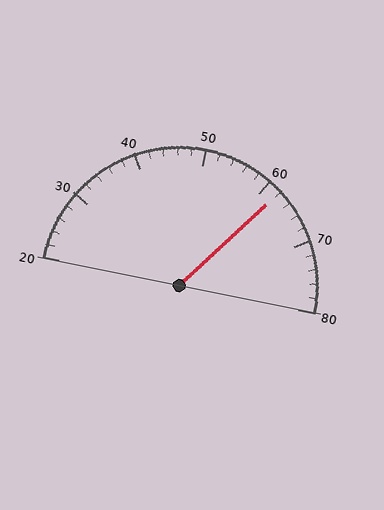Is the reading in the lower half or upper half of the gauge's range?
The reading is in the upper half of the range (20 to 80).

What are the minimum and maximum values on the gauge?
The gauge ranges from 20 to 80.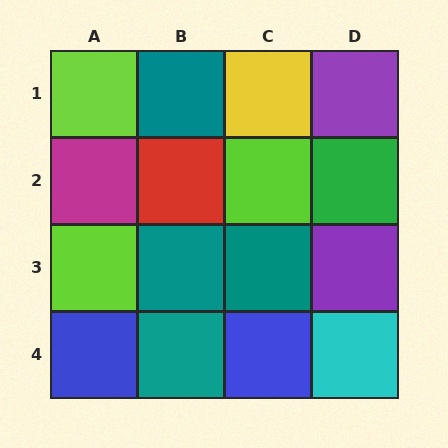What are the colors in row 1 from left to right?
Lime, teal, yellow, purple.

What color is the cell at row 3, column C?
Teal.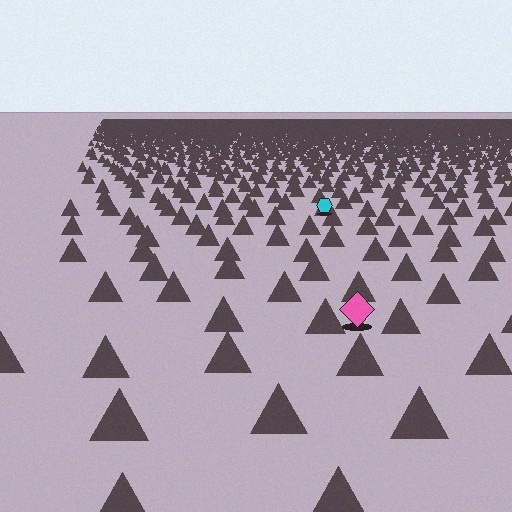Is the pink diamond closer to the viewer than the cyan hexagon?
Yes. The pink diamond is closer — you can tell from the texture gradient: the ground texture is coarser near it.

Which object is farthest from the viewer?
The cyan hexagon is farthest from the viewer. It appears smaller and the ground texture around it is denser.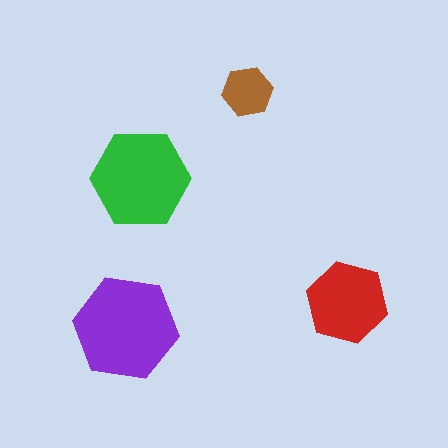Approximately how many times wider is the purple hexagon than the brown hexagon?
About 2 times wider.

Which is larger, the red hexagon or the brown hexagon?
The red one.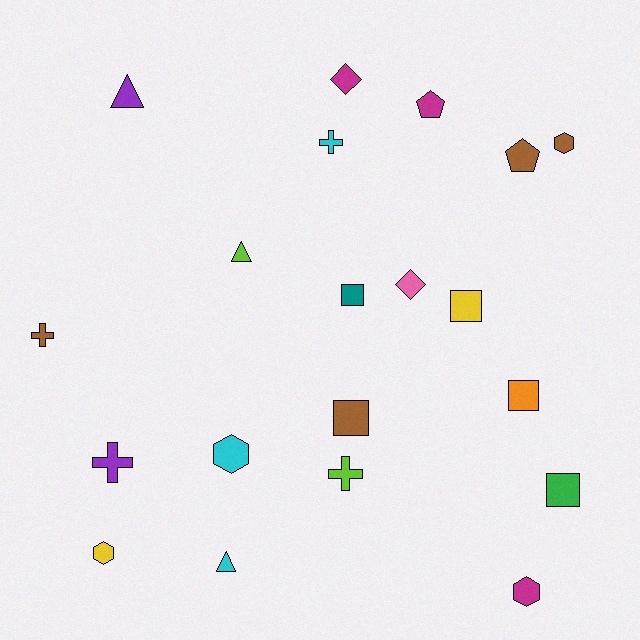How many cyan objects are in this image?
There are 3 cyan objects.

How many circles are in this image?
There are no circles.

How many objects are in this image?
There are 20 objects.